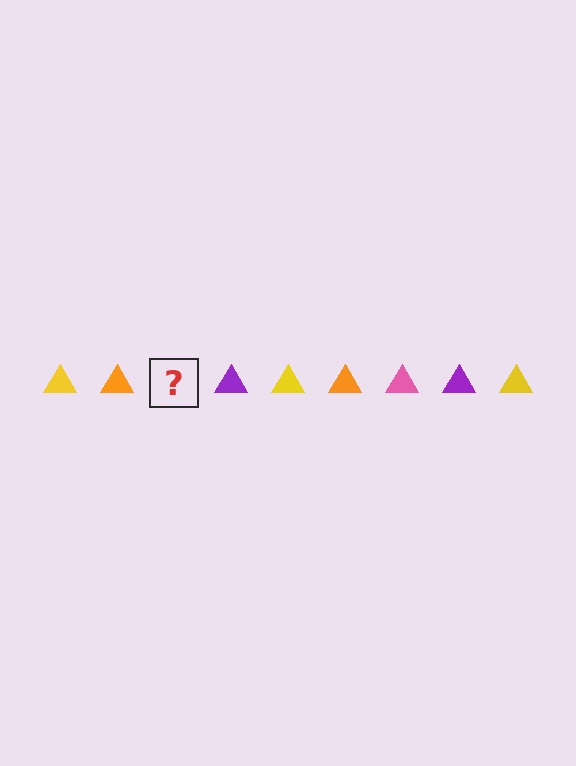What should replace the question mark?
The question mark should be replaced with a pink triangle.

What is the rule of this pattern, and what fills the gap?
The rule is that the pattern cycles through yellow, orange, pink, purple triangles. The gap should be filled with a pink triangle.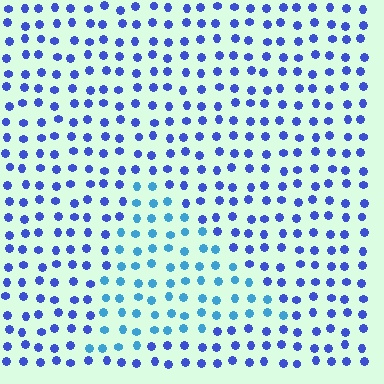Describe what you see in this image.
The image is filled with small blue elements in a uniform arrangement. A triangle-shaped region is visible where the elements are tinted to a slightly different hue, forming a subtle color boundary.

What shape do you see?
I see a triangle.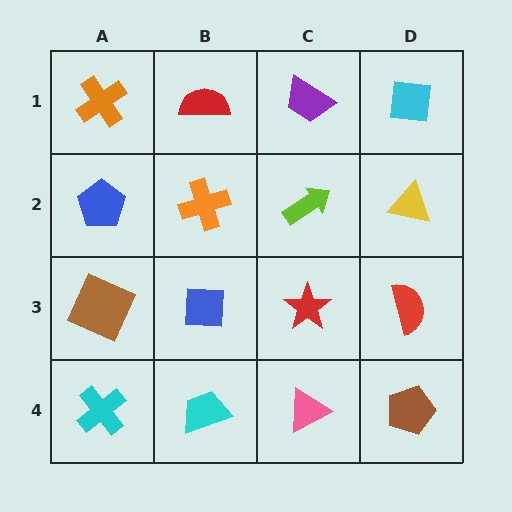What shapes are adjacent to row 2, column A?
An orange cross (row 1, column A), a brown square (row 3, column A), an orange cross (row 2, column B).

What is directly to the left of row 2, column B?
A blue pentagon.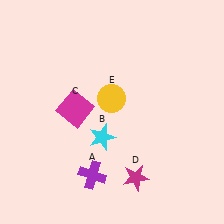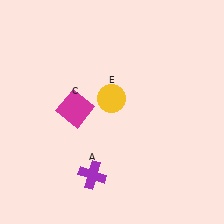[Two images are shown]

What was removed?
The cyan star (B), the magenta star (D) were removed in Image 2.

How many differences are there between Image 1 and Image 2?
There are 2 differences between the two images.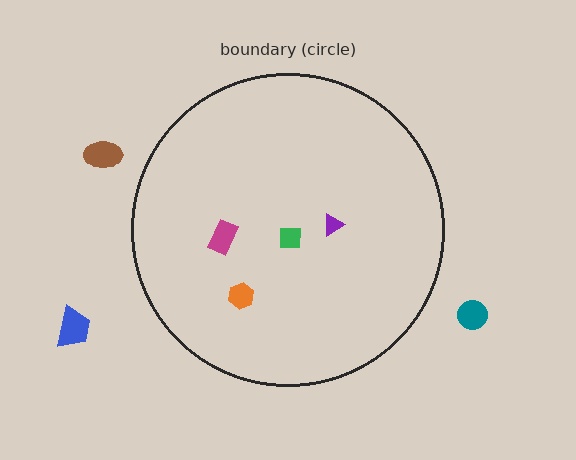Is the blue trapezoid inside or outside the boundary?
Outside.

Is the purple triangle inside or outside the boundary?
Inside.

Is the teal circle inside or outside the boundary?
Outside.